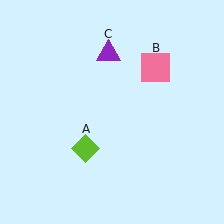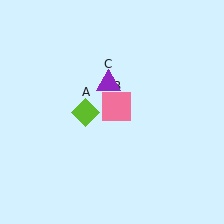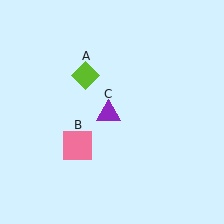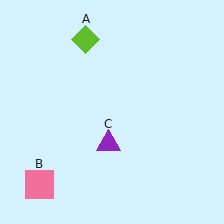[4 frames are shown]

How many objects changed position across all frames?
3 objects changed position: lime diamond (object A), pink square (object B), purple triangle (object C).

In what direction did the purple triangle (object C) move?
The purple triangle (object C) moved down.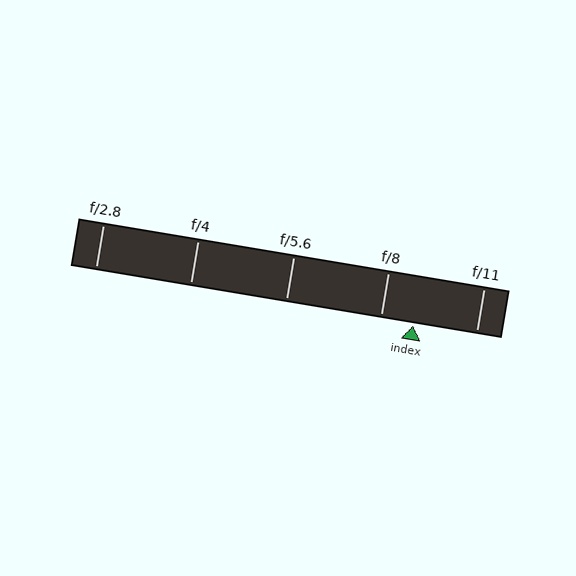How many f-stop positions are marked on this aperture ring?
There are 5 f-stop positions marked.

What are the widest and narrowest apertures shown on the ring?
The widest aperture shown is f/2.8 and the narrowest is f/11.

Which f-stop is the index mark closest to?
The index mark is closest to f/8.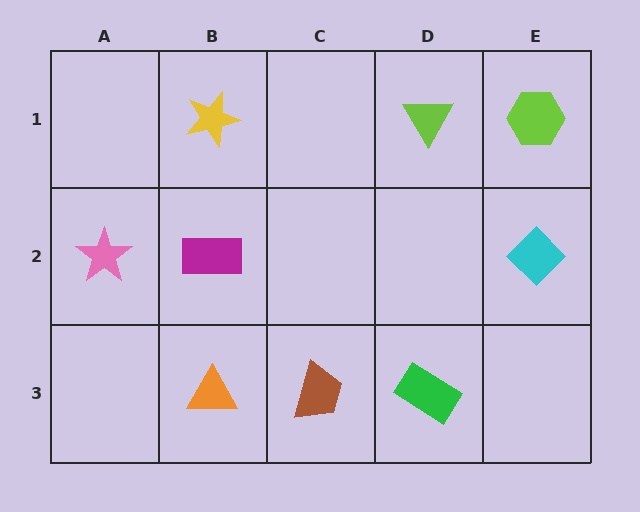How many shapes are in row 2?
3 shapes.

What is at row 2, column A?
A pink star.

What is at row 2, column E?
A cyan diamond.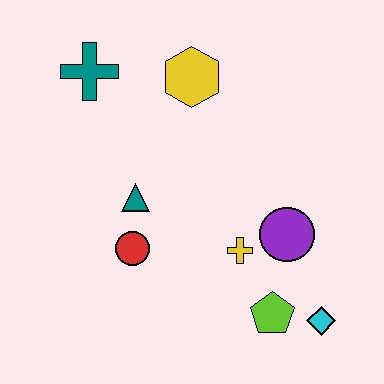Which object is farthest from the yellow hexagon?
The cyan diamond is farthest from the yellow hexagon.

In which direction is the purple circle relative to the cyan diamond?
The purple circle is above the cyan diamond.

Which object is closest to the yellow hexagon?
The teal cross is closest to the yellow hexagon.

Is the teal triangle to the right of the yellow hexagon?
No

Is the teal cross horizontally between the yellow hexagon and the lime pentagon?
No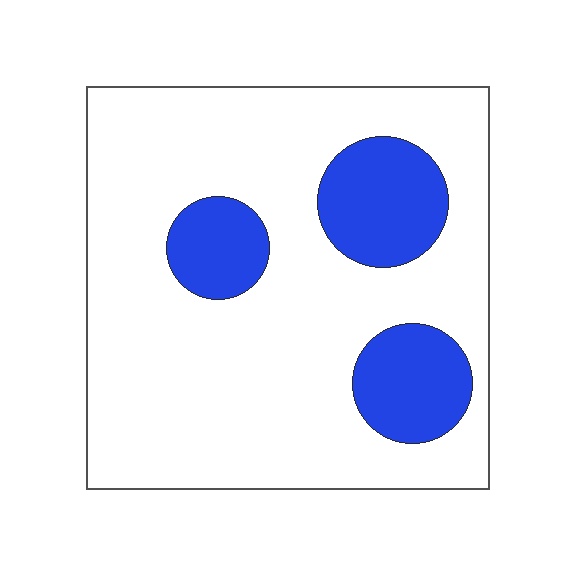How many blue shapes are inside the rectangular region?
3.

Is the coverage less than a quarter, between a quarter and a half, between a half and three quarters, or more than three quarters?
Less than a quarter.